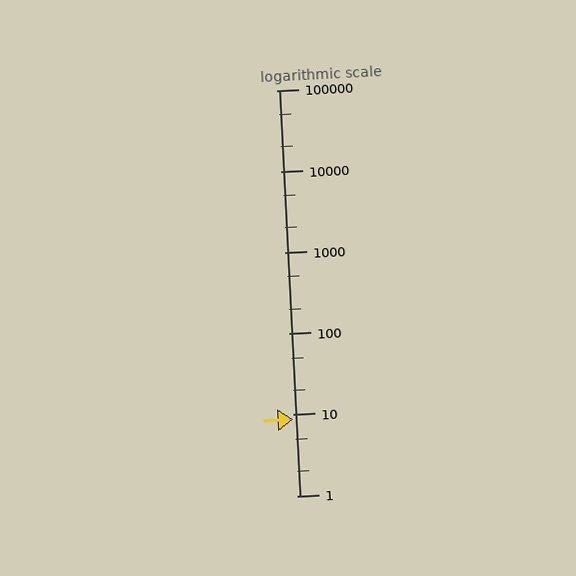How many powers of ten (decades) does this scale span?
The scale spans 5 decades, from 1 to 100000.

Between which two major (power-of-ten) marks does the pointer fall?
The pointer is between 1 and 10.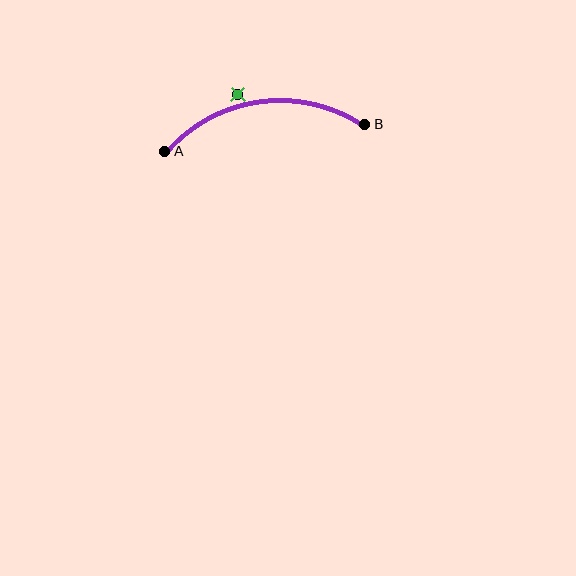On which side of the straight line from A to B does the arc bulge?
The arc bulges above the straight line connecting A and B.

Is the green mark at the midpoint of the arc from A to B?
No — the green mark does not lie on the arc at all. It sits slightly outside the curve.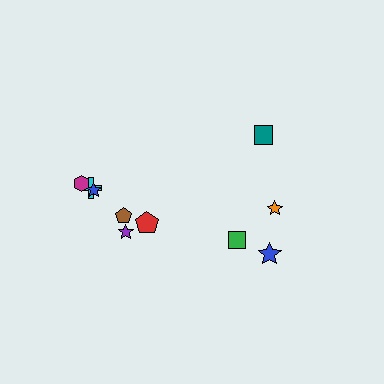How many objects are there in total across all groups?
There are 10 objects.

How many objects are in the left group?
There are 6 objects.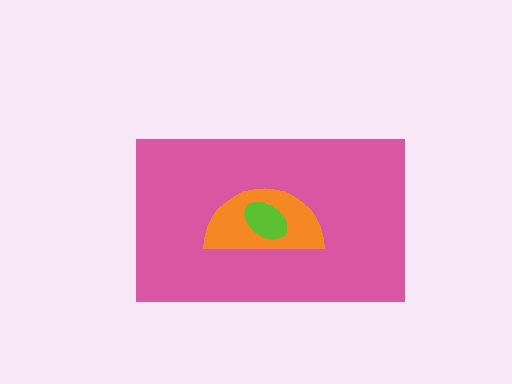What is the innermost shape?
The lime ellipse.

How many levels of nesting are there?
3.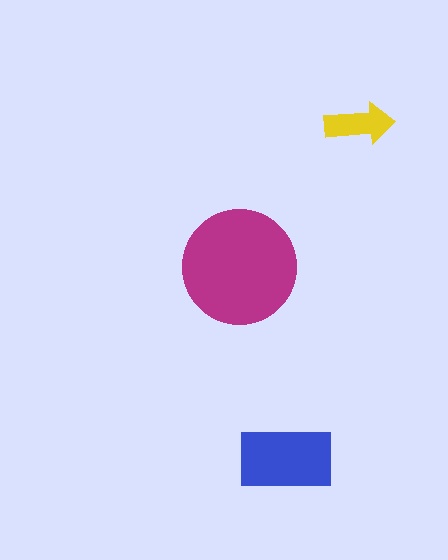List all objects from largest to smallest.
The magenta circle, the blue rectangle, the yellow arrow.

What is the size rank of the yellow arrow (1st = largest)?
3rd.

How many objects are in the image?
There are 3 objects in the image.